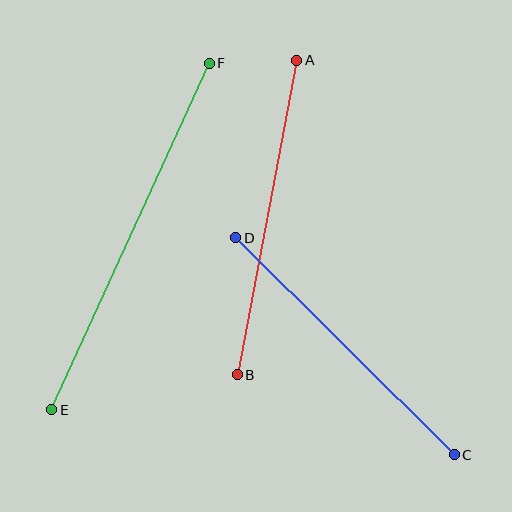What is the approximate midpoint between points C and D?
The midpoint is at approximately (345, 346) pixels.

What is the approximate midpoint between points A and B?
The midpoint is at approximately (267, 218) pixels.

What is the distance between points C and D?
The distance is approximately 308 pixels.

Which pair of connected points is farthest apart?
Points E and F are farthest apart.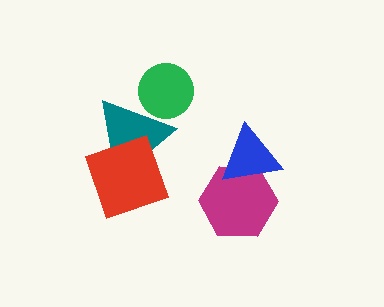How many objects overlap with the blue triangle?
1 object overlaps with the blue triangle.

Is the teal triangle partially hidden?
Yes, it is partially covered by another shape.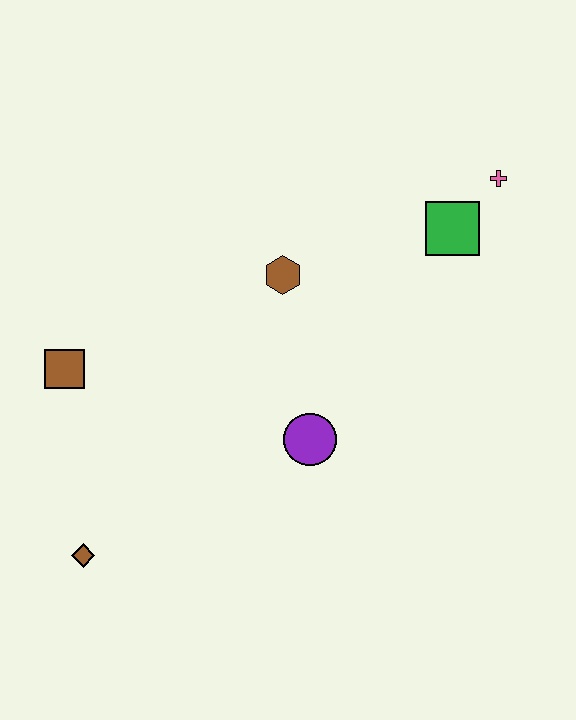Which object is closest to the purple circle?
The brown hexagon is closest to the purple circle.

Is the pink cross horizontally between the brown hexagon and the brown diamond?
No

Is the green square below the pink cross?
Yes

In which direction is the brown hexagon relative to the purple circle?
The brown hexagon is above the purple circle.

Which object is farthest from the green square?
The brown diamond is farthest from the green square.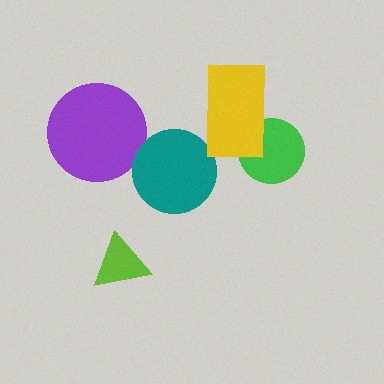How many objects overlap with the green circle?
1 object overlaps with the green circle.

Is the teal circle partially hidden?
No, no other shape covers it.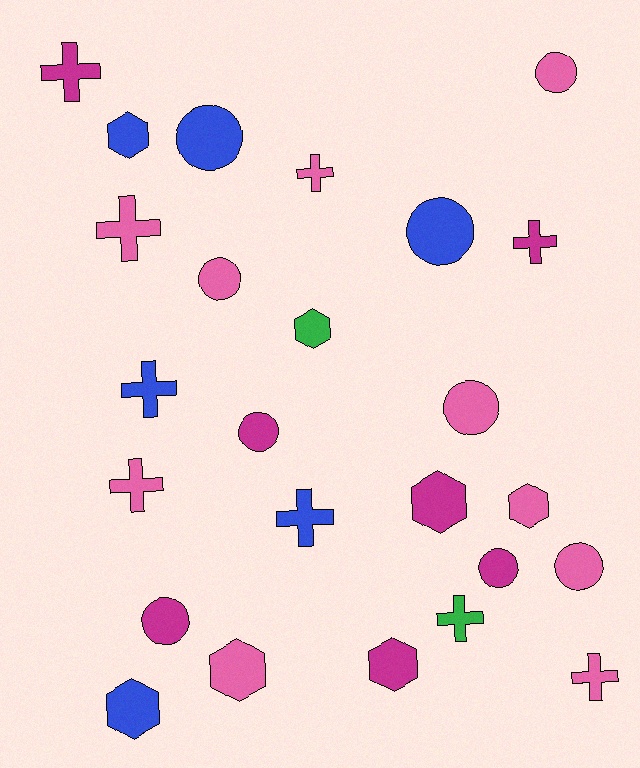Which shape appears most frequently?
Cross, with 9 objects.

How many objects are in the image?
There are 25 objects.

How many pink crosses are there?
There are 4 pink crosses.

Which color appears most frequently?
Pink, with 10 objects.